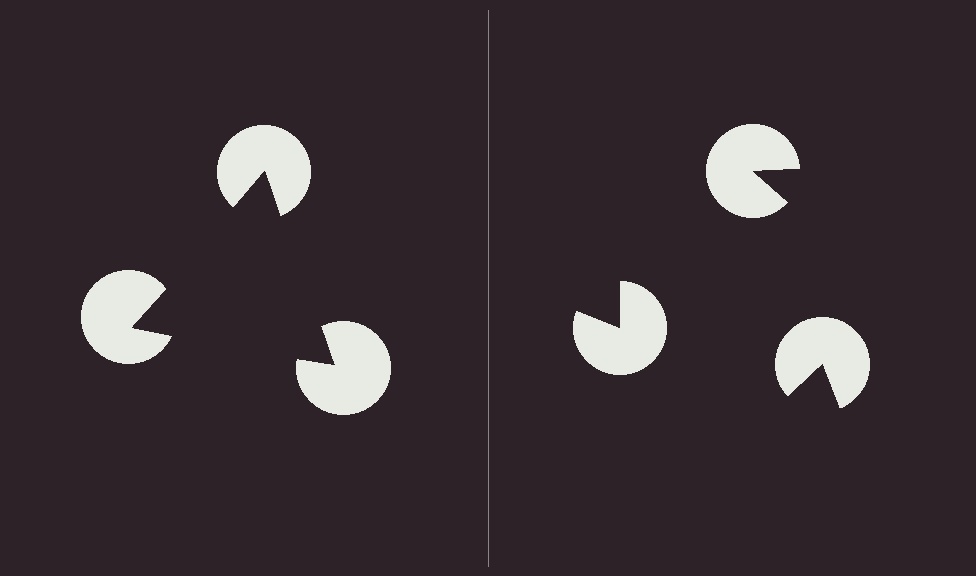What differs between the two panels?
The pac-man discs are positioned identically on both sides; only the wedge orientations differ. On the left they align to a triangle; on the right they are misaligned.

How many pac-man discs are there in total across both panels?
6 — 3 on each side.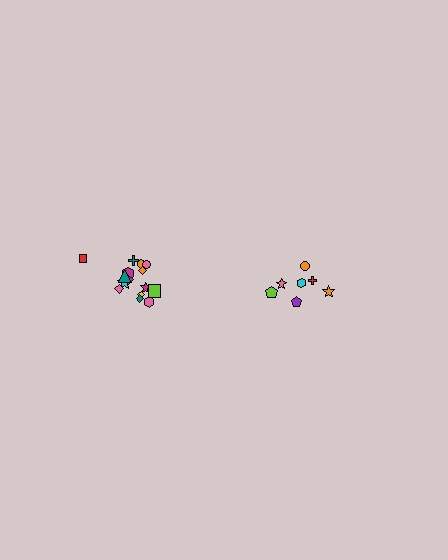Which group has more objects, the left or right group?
The left group.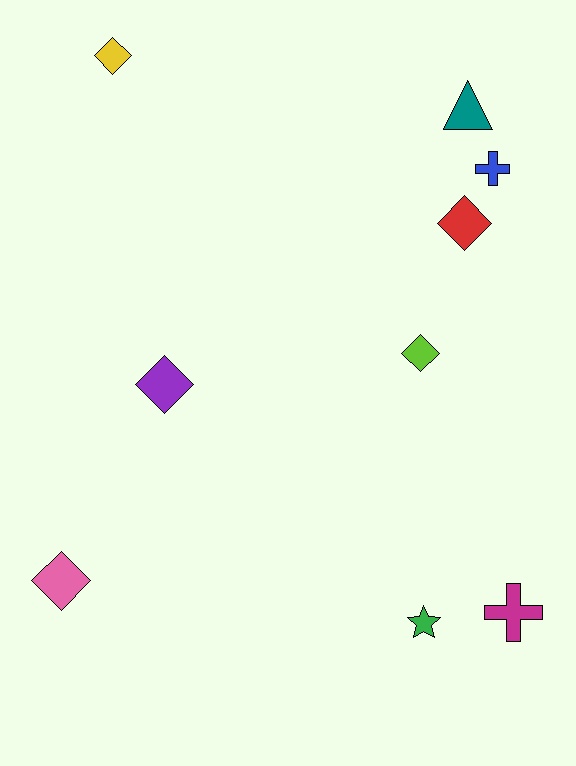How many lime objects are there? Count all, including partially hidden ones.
There is 1 lime object.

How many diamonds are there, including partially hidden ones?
There are 5 diamonds.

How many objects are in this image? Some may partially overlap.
There are 9 objects.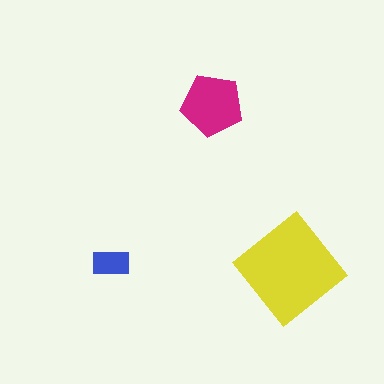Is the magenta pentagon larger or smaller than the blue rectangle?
Larger.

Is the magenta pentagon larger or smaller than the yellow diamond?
Smaller.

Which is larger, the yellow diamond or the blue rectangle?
The yellow diamond.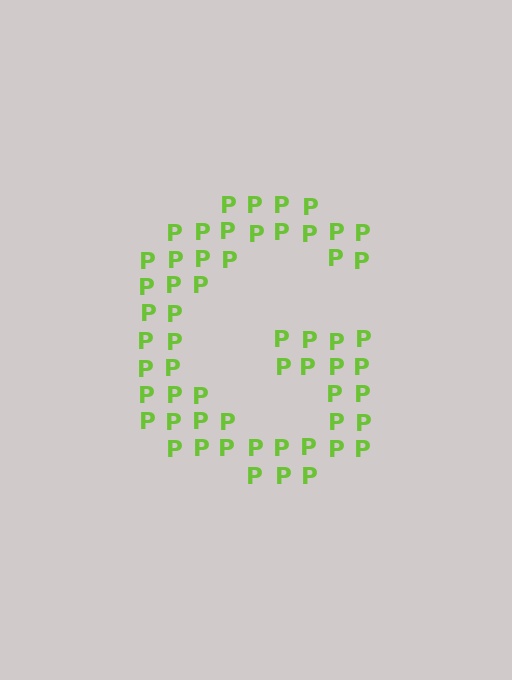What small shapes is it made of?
It is made of small letter P's.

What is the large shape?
The large shape is the letter G.